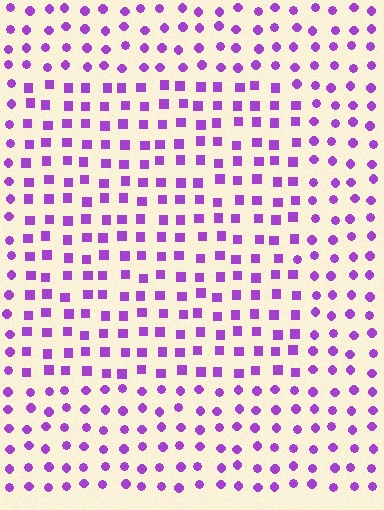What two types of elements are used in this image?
The image uses squares inside the rectangle region and circles outside it.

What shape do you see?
I see a rectangle.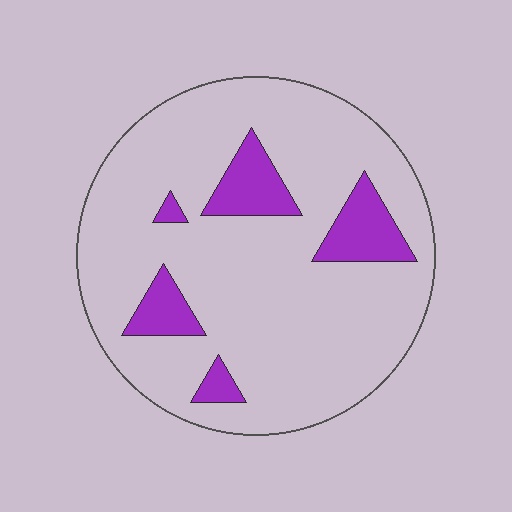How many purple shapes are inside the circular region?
5.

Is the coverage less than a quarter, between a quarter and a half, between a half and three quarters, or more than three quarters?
Less than a quarter.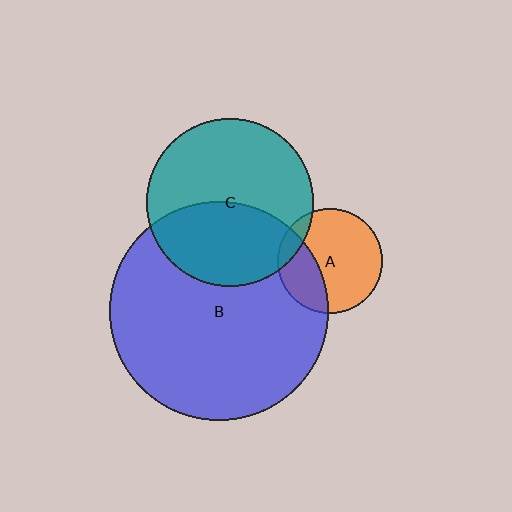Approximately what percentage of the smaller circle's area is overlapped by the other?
Approximately 10%.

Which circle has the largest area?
Circle B (blue).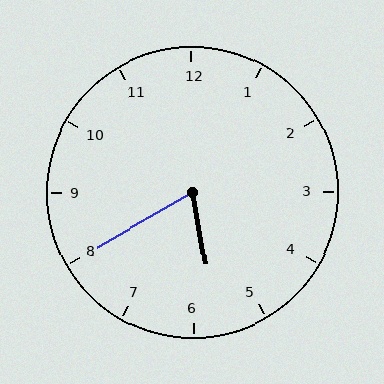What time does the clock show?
5:40.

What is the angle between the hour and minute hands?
Approximately 70 degrees.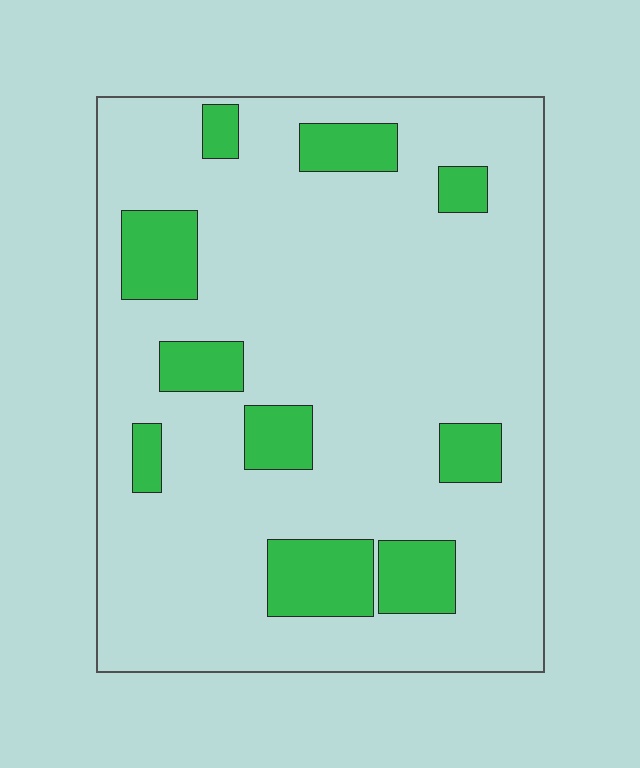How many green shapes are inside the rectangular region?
10.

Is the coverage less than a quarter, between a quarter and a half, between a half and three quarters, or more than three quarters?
Less than a quarter.